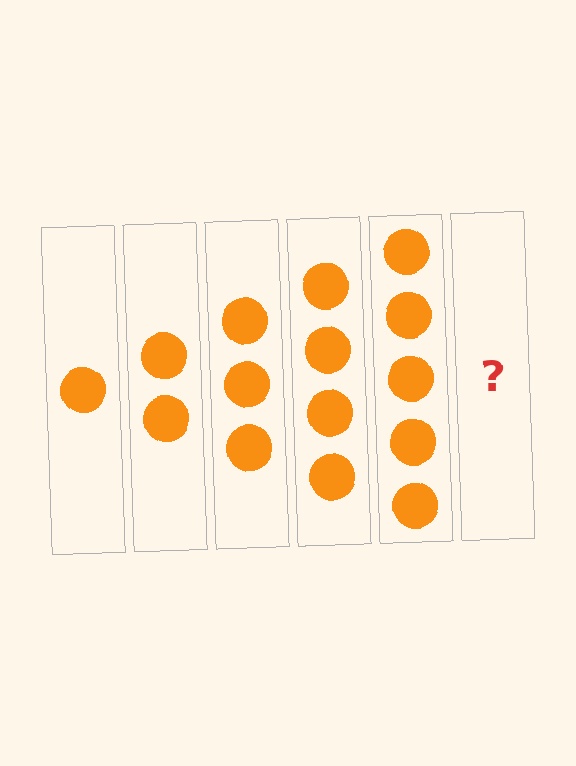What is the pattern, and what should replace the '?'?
The pattern is that each step adds one more circle. The '?' should be 6 circles.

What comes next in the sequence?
The next element should be 6 circles.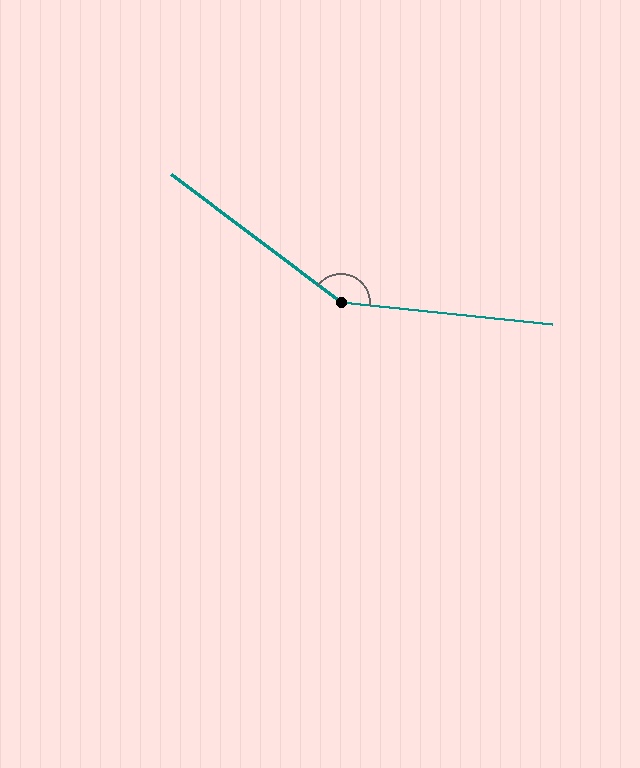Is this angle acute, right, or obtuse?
It is obtuse.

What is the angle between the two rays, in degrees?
Approximately 149 degrees.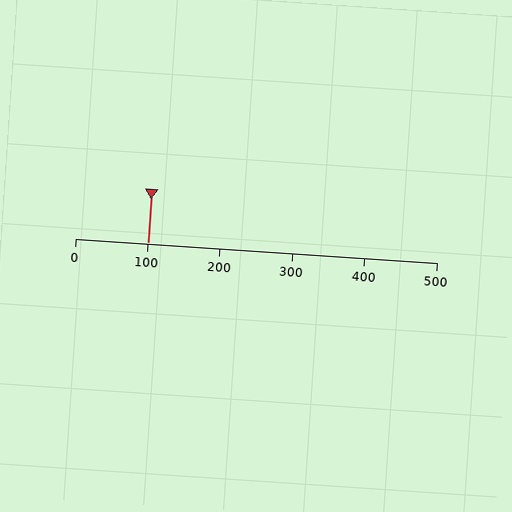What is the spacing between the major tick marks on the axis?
The major ticks are spaced 100 apart.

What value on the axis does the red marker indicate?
The marker indicates approximately 100.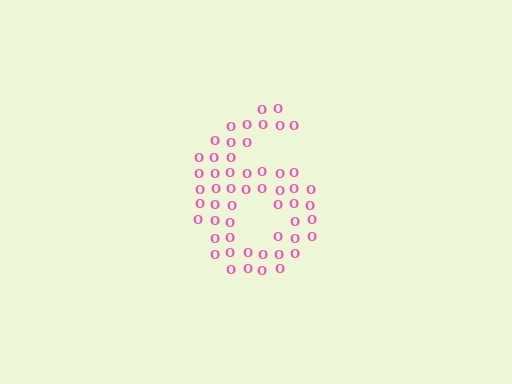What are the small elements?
The small elements are letter O's.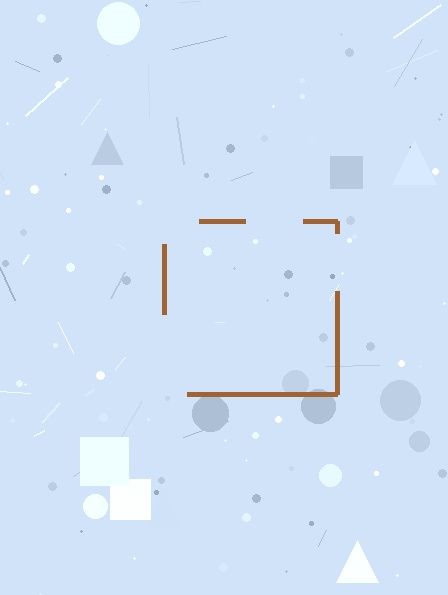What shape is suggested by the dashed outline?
The dashed outline suggests a square.